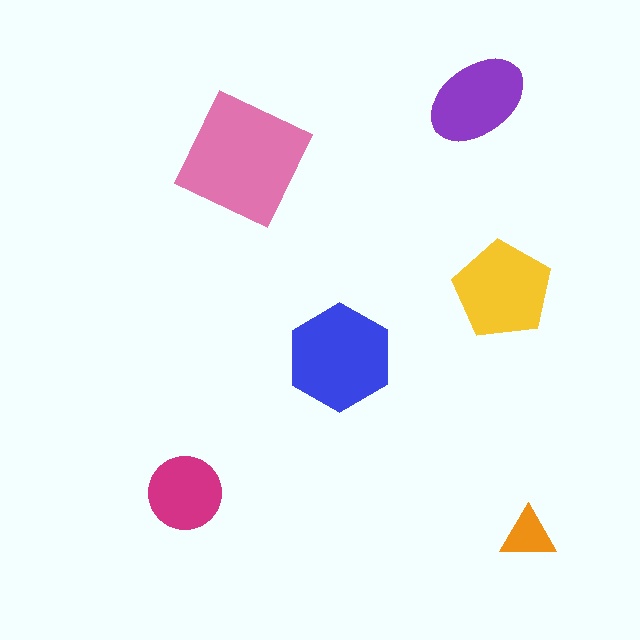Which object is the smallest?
The orange triangle.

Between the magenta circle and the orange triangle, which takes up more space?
The magenta circle.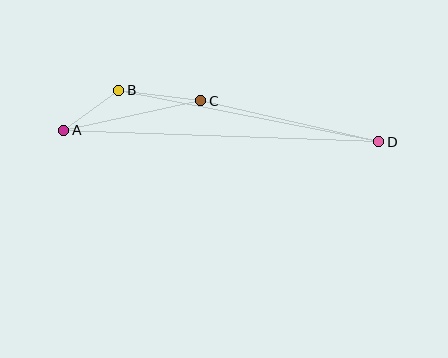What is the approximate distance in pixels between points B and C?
The distance between B and C is approximately 82 pixels.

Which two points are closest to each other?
Points A and B are closest to each other.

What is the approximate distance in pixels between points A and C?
The distance between A and C is approximately 140 pixels.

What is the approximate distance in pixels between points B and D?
The distance between B and D is approximately 265 pixels.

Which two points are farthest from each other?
Points A and D are farthest from each other.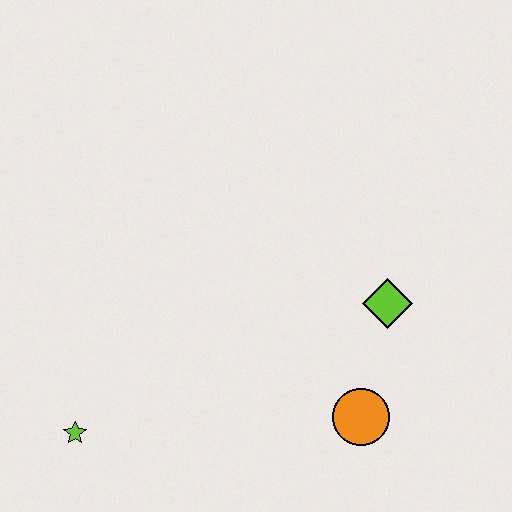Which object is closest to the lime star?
The orange circle is closest to the lime star.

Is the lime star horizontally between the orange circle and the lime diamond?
No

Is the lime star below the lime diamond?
Yes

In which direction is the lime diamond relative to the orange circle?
The lime diamond is above the orange circle.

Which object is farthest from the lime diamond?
The lime star is farthest from the lime diamond.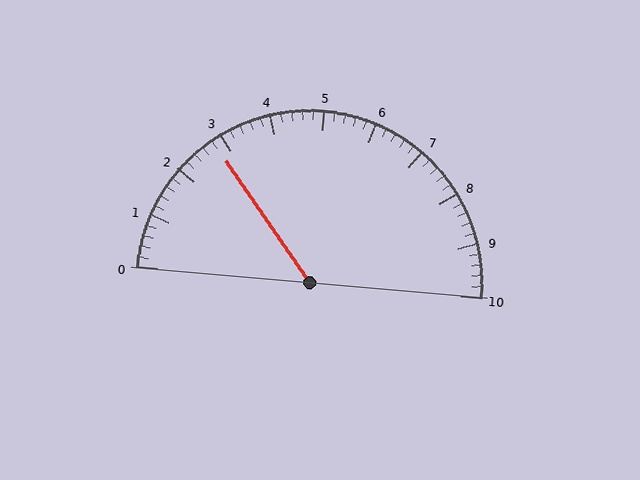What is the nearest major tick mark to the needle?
The nearest major tick mark is 3.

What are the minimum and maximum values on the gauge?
The gauge ranges from 0 to 10.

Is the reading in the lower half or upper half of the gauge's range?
The reading is in the lower half of the range (0 to 10).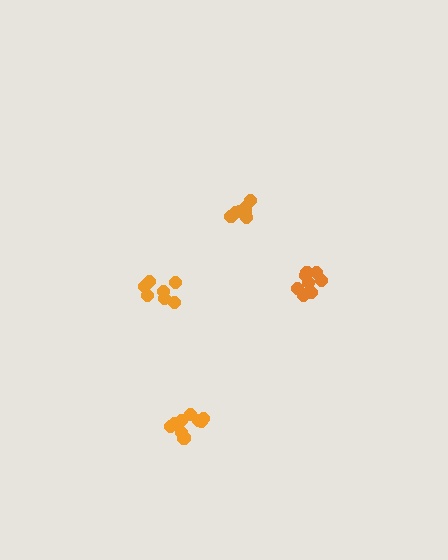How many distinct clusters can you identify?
There are 4 distinct clusters.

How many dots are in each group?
Group 1: 10 dots, Group 2: 7 dots, Group 3: 7 dots, Group 4: 8 dots (32 total).